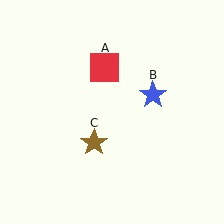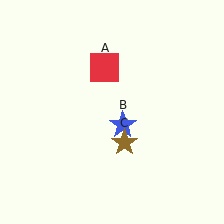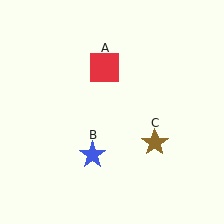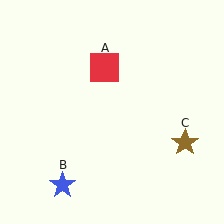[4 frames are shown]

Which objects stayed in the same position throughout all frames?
Red square (object A) remained stationary.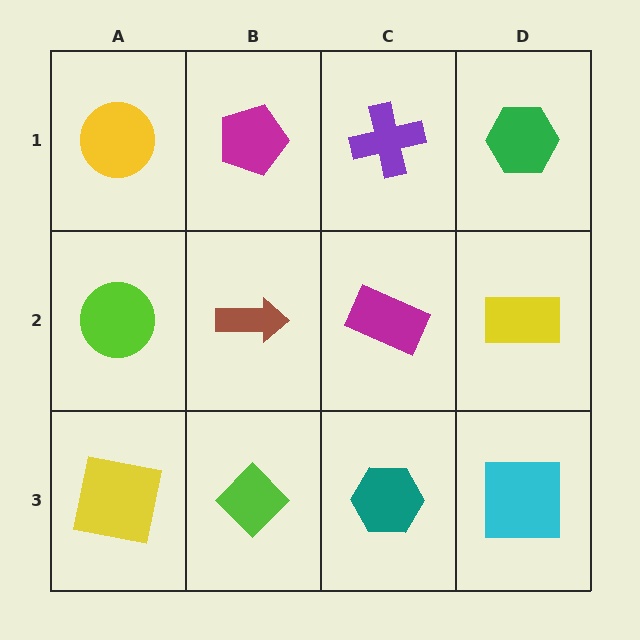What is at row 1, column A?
A yellow circle.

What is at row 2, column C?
A magenta rectangle.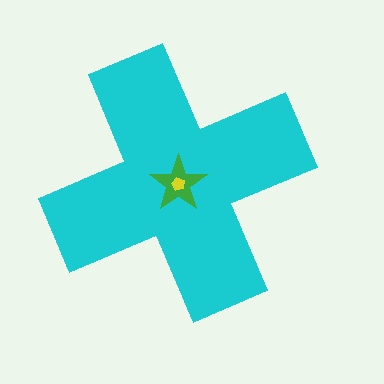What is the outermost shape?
The cyan cross.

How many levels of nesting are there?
3.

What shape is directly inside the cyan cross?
The green star.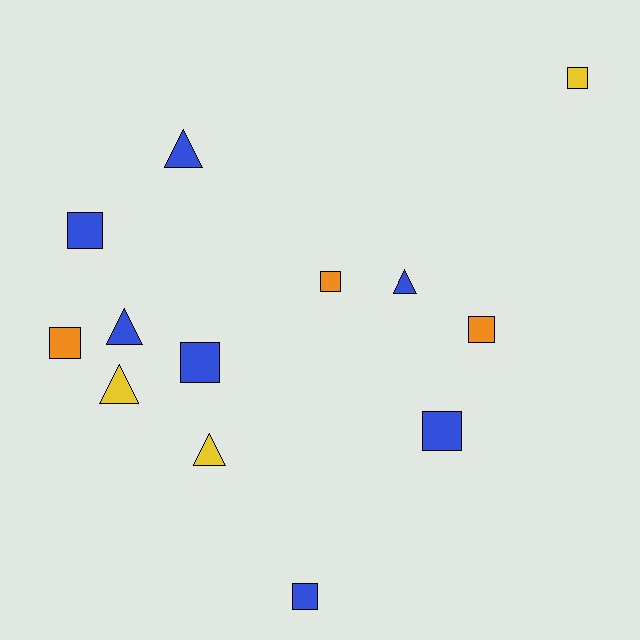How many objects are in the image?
There are 13 objects.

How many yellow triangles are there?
There are 2 yellow triangles.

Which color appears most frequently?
Blue, with 7 objects.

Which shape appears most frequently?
Square, with 8 objects.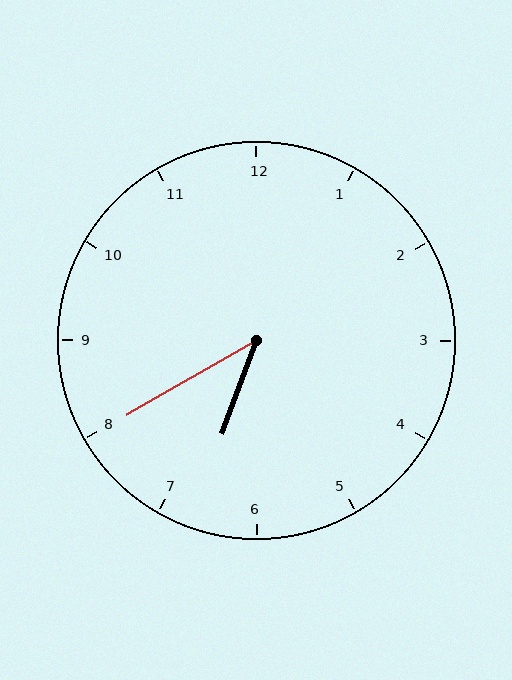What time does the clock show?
6:40.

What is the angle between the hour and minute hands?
Approximately 40 degrees.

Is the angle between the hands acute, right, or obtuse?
It is acute.